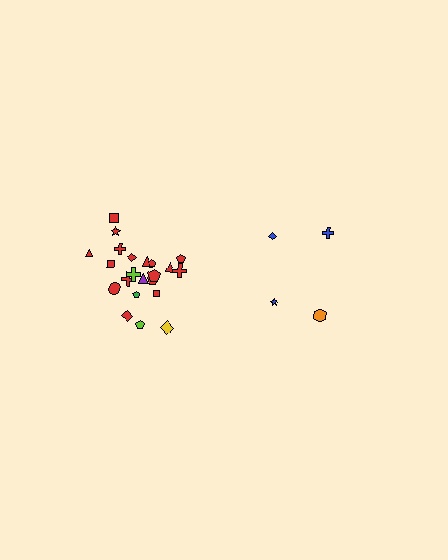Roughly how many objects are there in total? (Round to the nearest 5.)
Roughly 25 objects in total.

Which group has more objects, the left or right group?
The left group.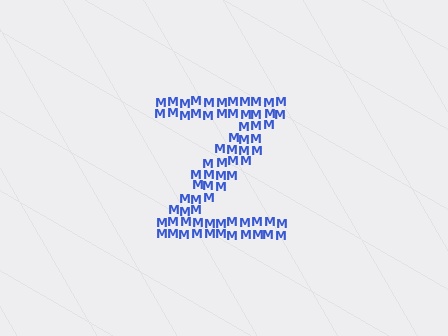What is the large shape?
The large shape is the letter Z.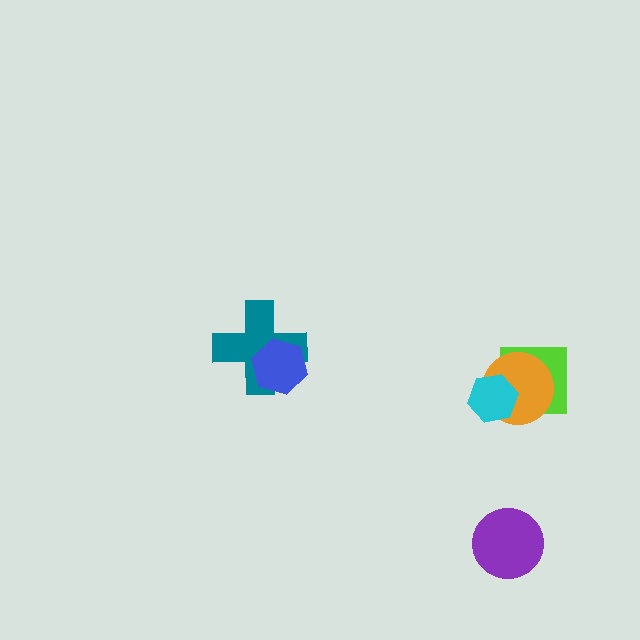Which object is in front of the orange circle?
The cyan hexagon is in front of the orange circle.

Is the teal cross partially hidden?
Yes, it is partially covered by another shape.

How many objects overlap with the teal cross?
1 object overlaps with the teal cross.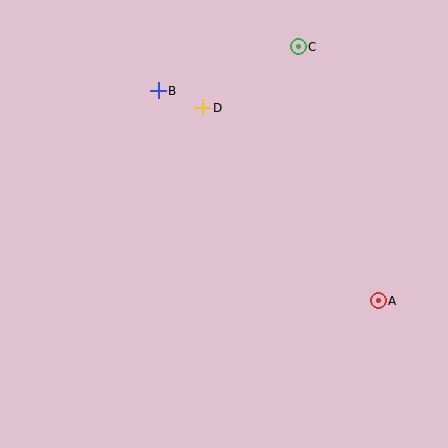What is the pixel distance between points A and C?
The distance between A and C is 266 pixels.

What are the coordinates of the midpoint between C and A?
The midpoint between C and A is at (338, 174).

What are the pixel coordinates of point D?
Point D is at (203, 108).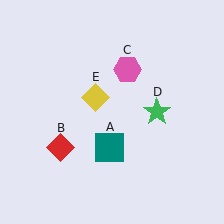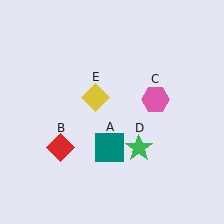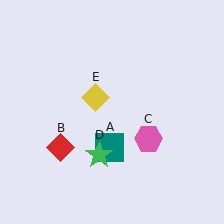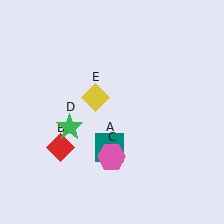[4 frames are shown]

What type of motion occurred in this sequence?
The pink hexagon (object C), green star (object D) rotated clockwise around the center of the scene.